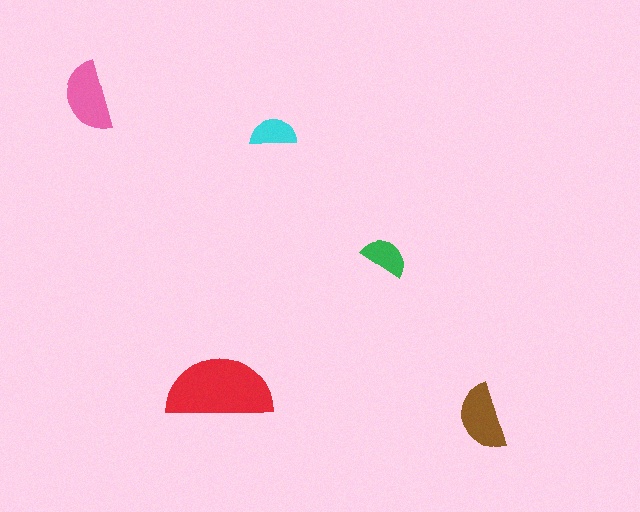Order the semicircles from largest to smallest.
the red one, the pink one, the brown one, the green one, the cyan one.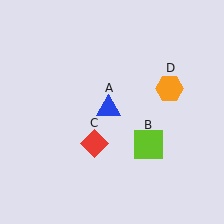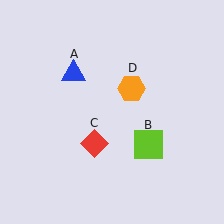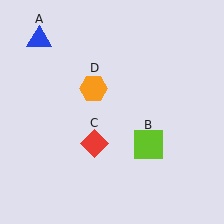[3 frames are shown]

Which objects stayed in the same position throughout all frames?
Lime square (object B) and red diamond (object C) remained stationary.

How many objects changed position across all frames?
2 objects changed position: blue triangle (object A), orange hexagon (object D).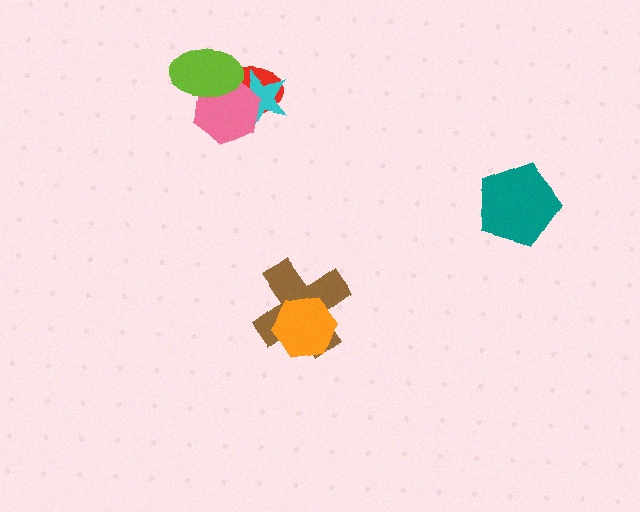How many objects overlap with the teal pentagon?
0 objects overlap with the teal pentagon.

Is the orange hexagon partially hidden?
No, no other shape covers it.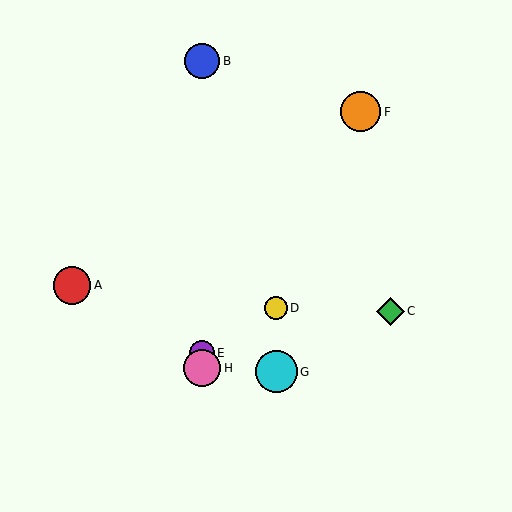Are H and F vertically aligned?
No, H is at x≈202 and F is at x≈361.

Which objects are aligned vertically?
Objects B, E, H are aligned vertically.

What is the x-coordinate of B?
Object B is at x≈202.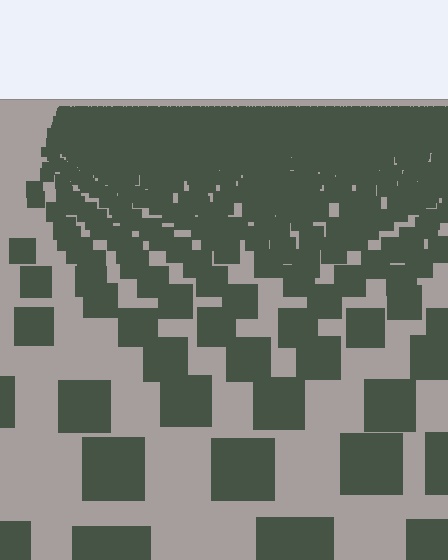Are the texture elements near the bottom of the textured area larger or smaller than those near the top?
Larger. Near the bottom, elements are closer to the viewer and appear at a bigger on-screen size.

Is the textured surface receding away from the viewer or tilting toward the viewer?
The surface is receding away from the viewer. Texture elements get smaller and denser toward the top.